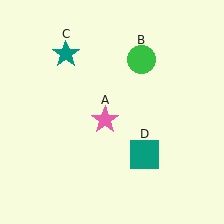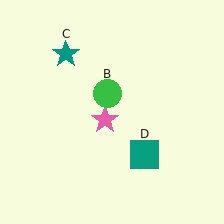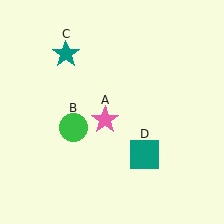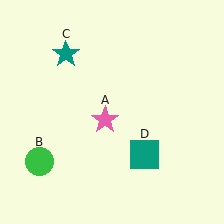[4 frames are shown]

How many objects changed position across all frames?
1 object changed position: green circle (object B).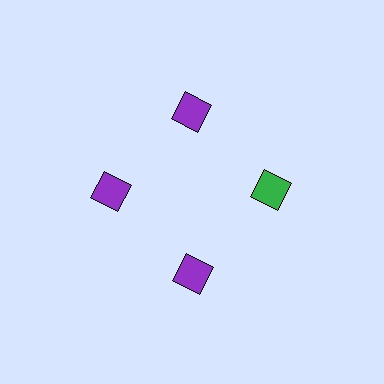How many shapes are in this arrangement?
There are 4 shapes arranged in a ring pattern.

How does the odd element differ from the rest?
It has a different color: green instead of purple.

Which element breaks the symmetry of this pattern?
The green diamond at roughly the 3 o'clock position breaks the symmetry. All other shapes are purple diamonds.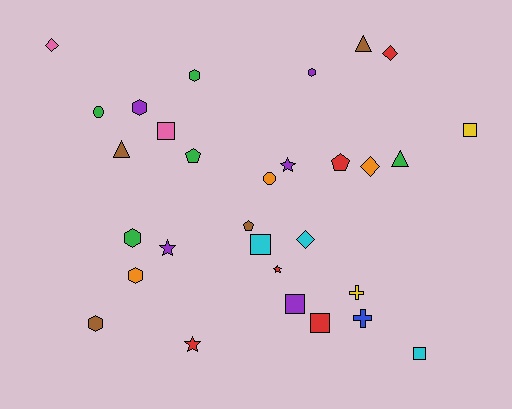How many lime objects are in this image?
There are no lime objects.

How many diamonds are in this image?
There are 4 diamonds.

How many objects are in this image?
There are 30 objects.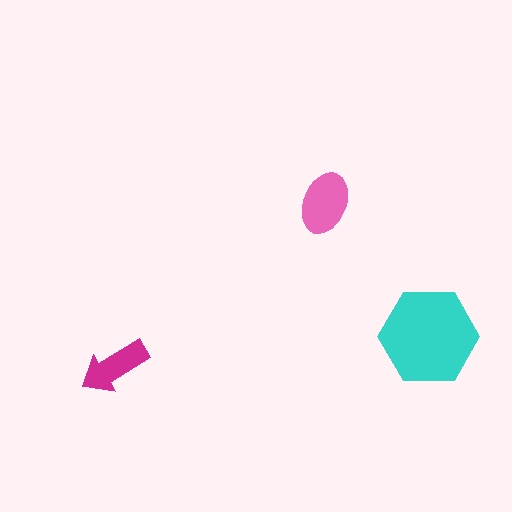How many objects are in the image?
There are 3 objects in the image.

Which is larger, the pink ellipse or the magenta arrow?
The pink ellipse.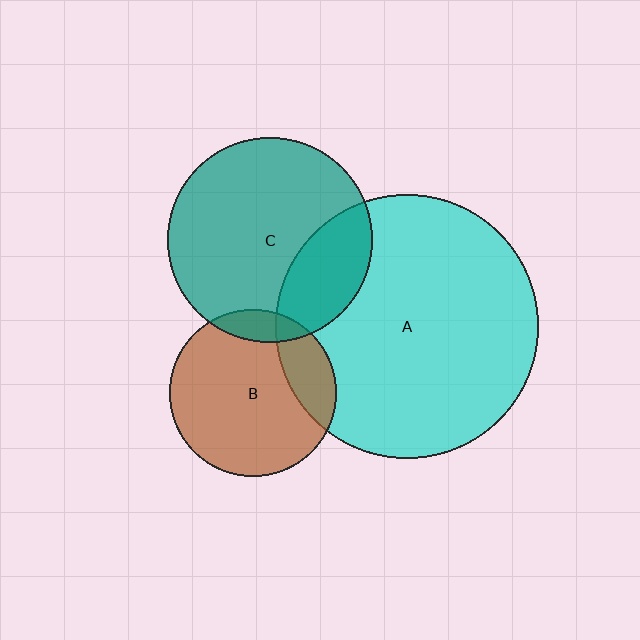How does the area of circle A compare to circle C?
Approximately 1.7 times.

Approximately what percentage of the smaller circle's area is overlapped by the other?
Approximately 10%.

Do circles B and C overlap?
Yes.